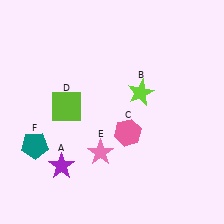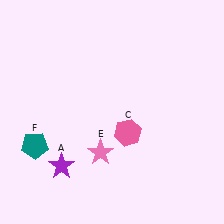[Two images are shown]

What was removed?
The lime square (D), the lime star (B) were removed in Image 2.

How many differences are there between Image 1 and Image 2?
There are 2 differences between the two images.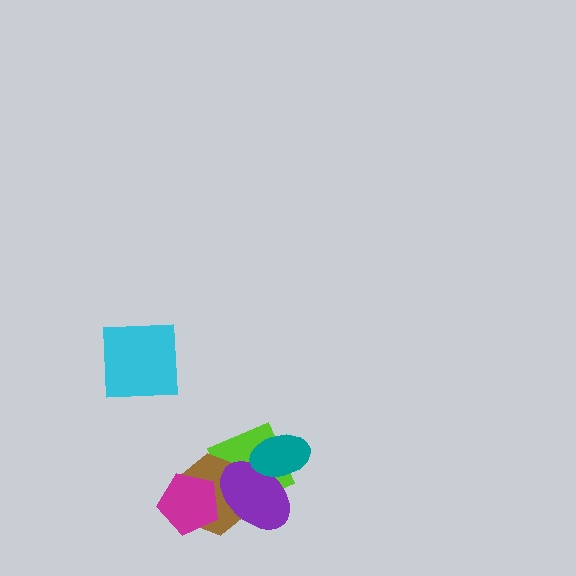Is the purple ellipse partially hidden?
Yes, it is partially covered by another shape.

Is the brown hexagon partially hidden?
Yes, it is partially covered by another shape.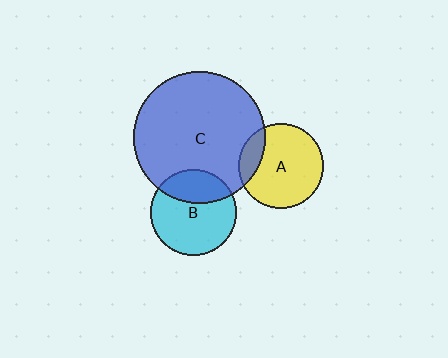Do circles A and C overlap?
Yes.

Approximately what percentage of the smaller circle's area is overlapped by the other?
Approximately 15%.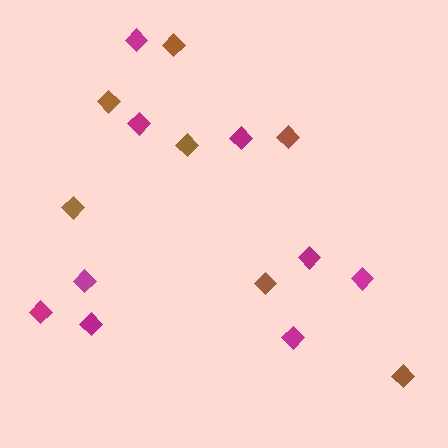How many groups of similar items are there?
There are 2 groups: one group of magenta diamonds (9) and one group of brown diamonds (7).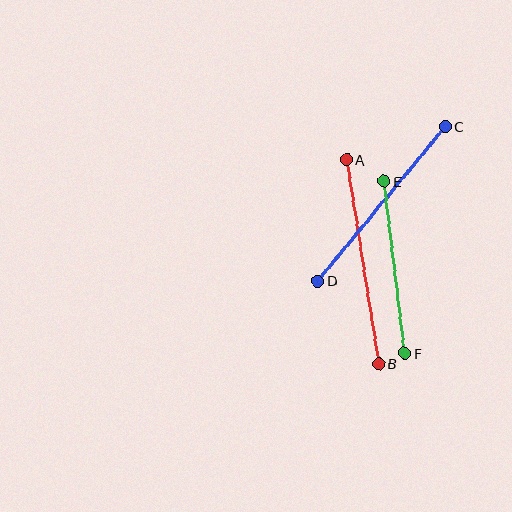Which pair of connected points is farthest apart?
Points A and B are farthest apart.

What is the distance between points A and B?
The distance is approximately 207 pixels.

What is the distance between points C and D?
The distance is approximately 200 pixels.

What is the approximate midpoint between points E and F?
The midpoint is at approximately (394, 267) pixels.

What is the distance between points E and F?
The distance is approximately 173 pixels.